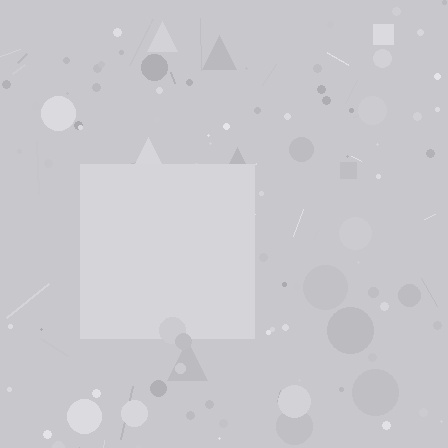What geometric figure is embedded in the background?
A square is embedded in the background.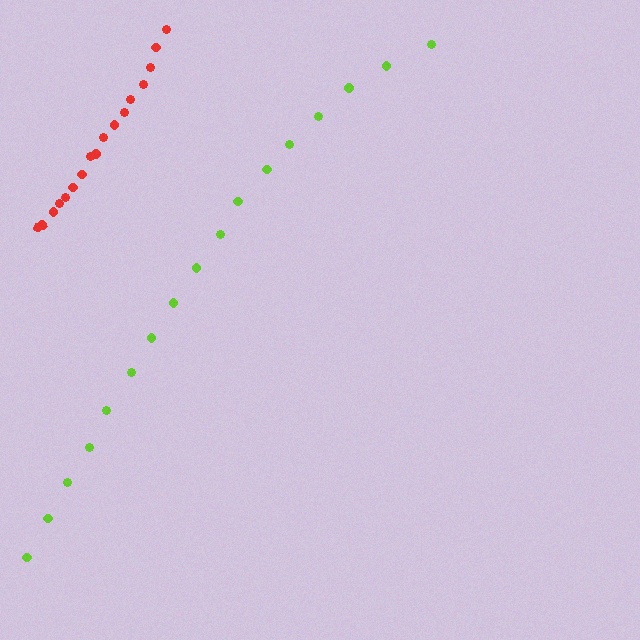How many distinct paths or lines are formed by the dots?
There are 2 distinct paths.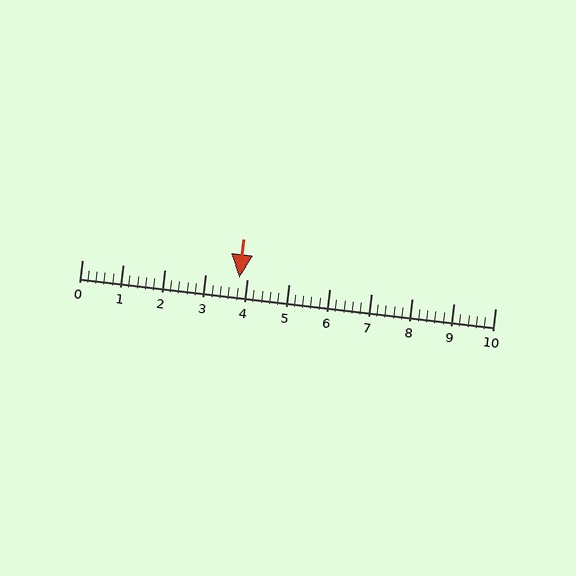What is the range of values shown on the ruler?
The ruler shows values from 0 to 10.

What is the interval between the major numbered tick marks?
The major tick marks are spaced 1 units apart.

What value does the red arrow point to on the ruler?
The red arrow points to approximately 3.8.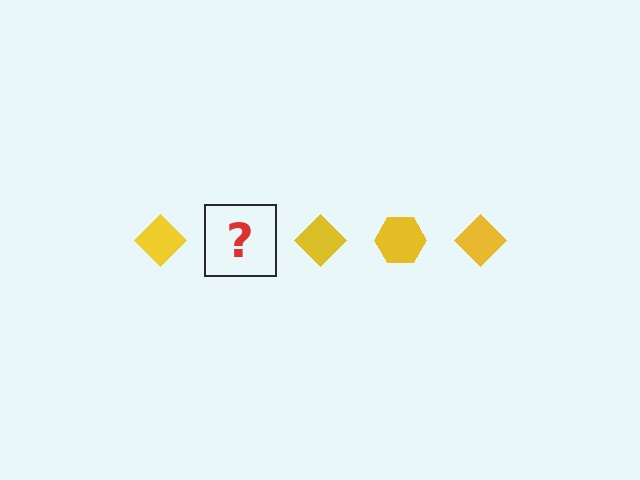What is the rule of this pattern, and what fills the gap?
The rule is that the pattern cycles through diamond, hexagon shapes in yellow. The gap should be filled with a yellow hexagon.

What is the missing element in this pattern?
The missing element is a yellow hexagon.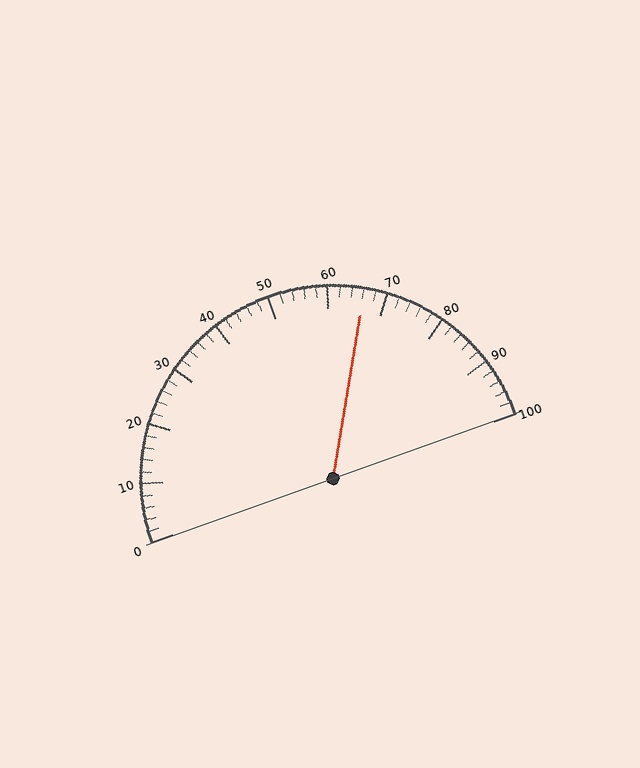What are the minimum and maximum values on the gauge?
The gauge ranges from 0 to 100.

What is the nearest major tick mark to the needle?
The nearest major tick mark is 70.